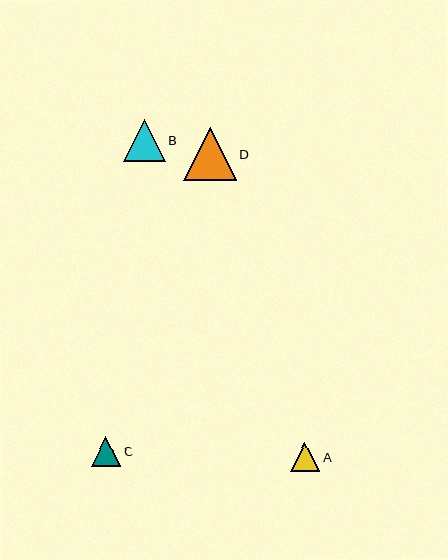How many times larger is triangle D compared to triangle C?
Triangle D is approximately 1.8 times the size of triangle C.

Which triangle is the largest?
Triangle D is the largest with a size of approximately 52 pixels.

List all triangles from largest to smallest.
From largest to smallest: D, B, C, A.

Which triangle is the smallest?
Triangle A is the smallest with a size of approximately 29 pixels.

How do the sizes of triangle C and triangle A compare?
Triangle C and triangle A are approximately the same size.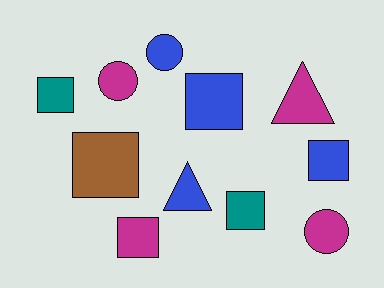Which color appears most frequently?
Magenta, with 4 objects.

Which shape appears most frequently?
Square, with 6 objects.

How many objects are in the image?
There are 11 objects.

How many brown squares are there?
There is 1 brown square.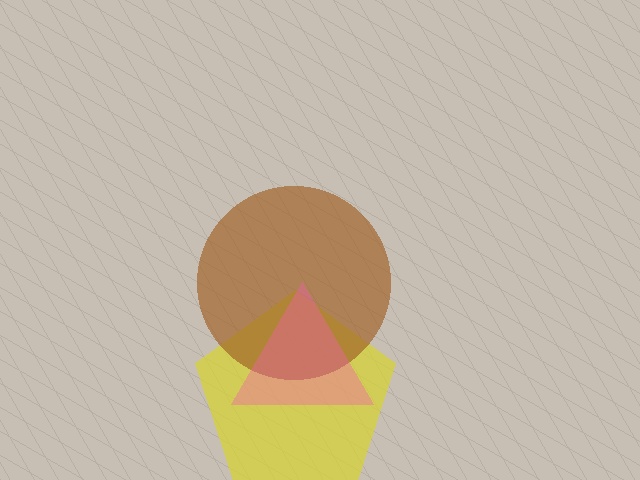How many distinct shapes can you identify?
There are 3 distinct shapes: a yellow pentagon, a brown circle, a pink triangle.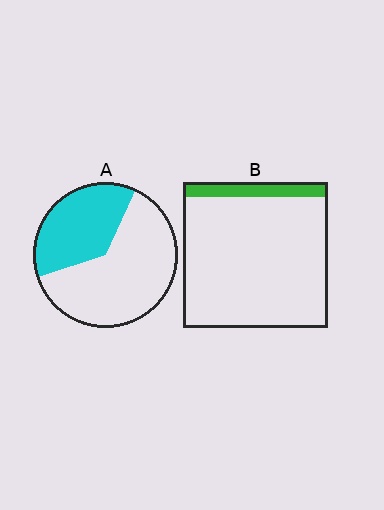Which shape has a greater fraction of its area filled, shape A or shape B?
Shape A.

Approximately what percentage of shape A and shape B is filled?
A is approximately 35% and B is approximately 10%.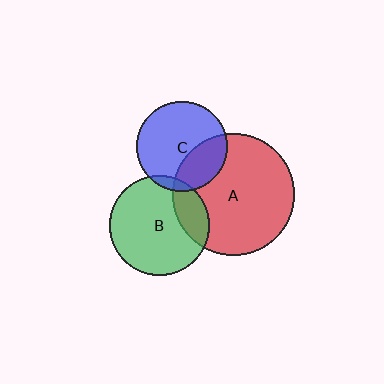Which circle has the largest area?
Circle A (red).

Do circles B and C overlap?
Yes.